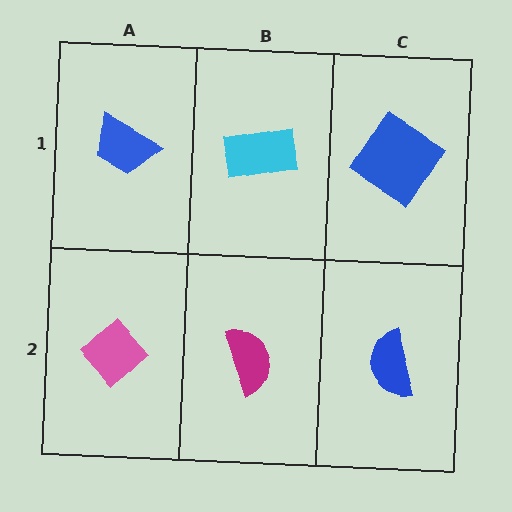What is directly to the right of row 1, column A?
A cyan rectangle.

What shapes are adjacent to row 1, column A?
A pink diamond (row 2, column A), a cyan rectangle (row 1, column B).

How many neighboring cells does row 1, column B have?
3.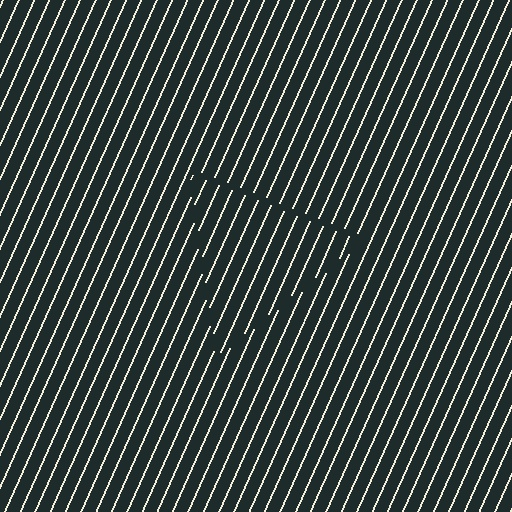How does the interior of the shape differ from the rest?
The interior of the shape contains the same grating, shifted by half a period — the contour is defined by the phase discontinuity where line-ends from the inner and outer gratings abut.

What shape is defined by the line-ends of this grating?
An illusory triangle. The interior of the shape contains the same grating, shifted by half a period — the contour is defined by the phase discontinuity where line-ends from the inner and outer gratings abut.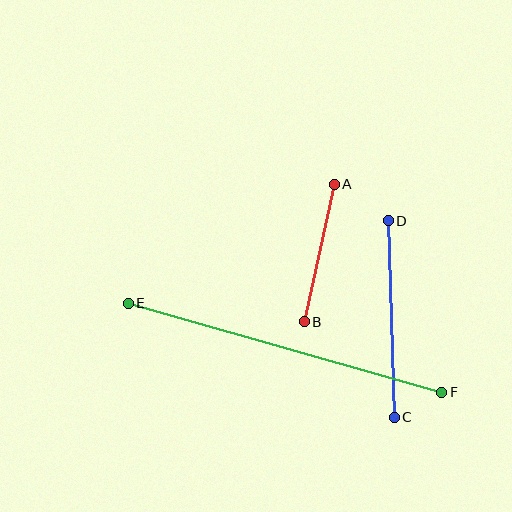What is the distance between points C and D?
The distance is approximately 197 pixels.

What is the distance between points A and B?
The distance is approximately 141 pixels.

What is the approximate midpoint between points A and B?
The midpoint is at approximately (319, 253) pixels.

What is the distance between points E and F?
The distance is approximately 326 pixels.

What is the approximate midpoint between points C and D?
The midpoint is at approximately (391, 319) pixels.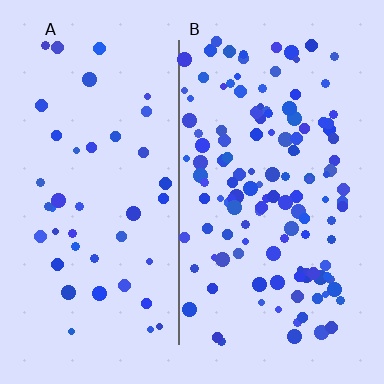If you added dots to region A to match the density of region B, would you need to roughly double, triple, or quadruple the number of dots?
Approximately triple.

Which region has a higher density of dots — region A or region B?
B (the right).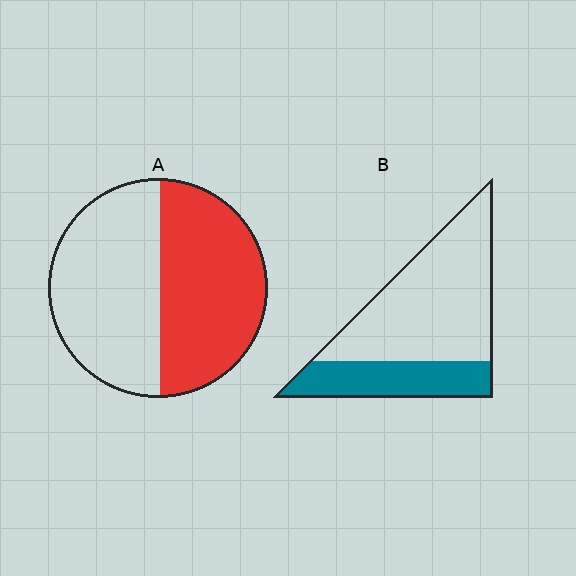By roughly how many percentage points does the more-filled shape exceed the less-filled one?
By roughly 20 percentage points (A over B).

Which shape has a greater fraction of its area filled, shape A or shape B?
Shape A.